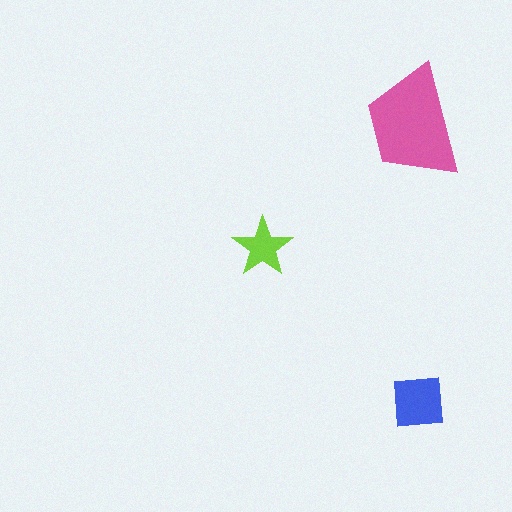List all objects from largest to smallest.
The pink trapezoid, the blue square, the lime star.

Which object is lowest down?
The blue square is bottommost.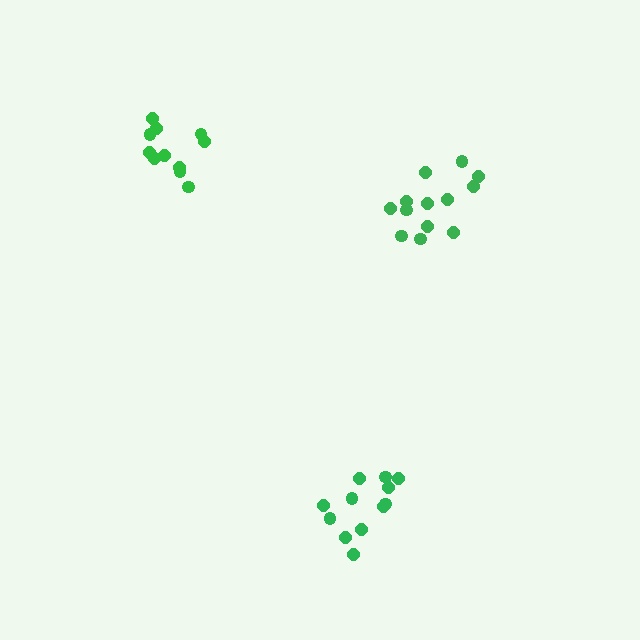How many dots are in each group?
Group 1: 11 dots, Group 2: 13 dots, Group 3: 12 dots (36 total).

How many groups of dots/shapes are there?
There are 3 groups.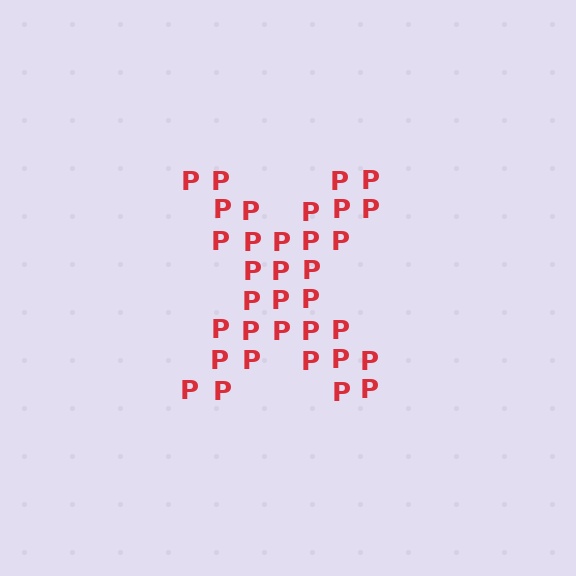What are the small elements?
The small elements are letter P's.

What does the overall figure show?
The overall figure shows the letter X.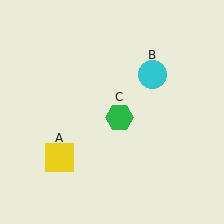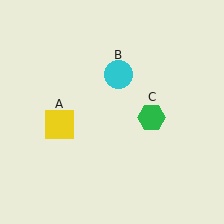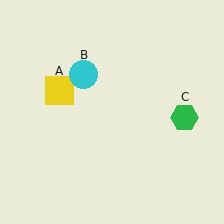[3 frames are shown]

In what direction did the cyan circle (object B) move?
The cyan circle (object B) moved left.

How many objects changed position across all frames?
3 objects changed position: yellow square (object A), cyan circle (object B), green hexagon (object C).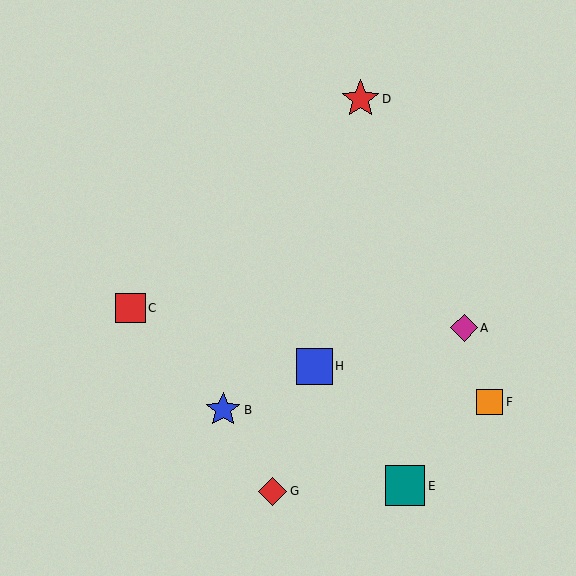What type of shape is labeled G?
Shape G is a red diamond.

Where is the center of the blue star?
The center of the blue star is at (223, 410).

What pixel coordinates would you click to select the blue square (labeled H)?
Click at (315, 366) to select the blue square H.